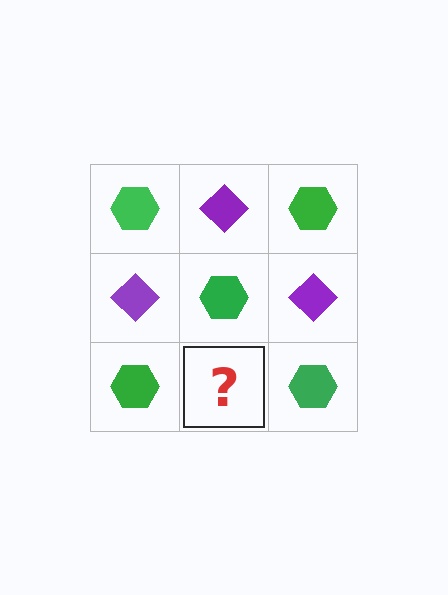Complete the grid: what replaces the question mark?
The question mark should be replaced with a purple diamond.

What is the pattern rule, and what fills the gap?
The rule is that it alternates green hexagon and purple diamond in a checkerboard pattern. The gap should be filled with a purple diamond.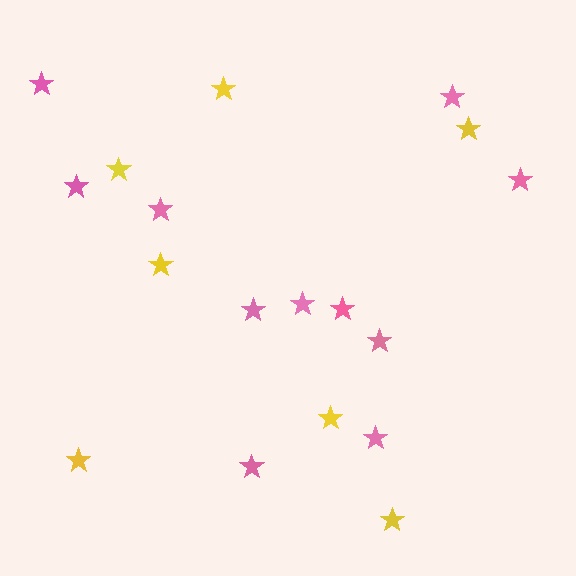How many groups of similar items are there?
There are 2 groups: one group of yellow stars (7) and one group of pink stars (11).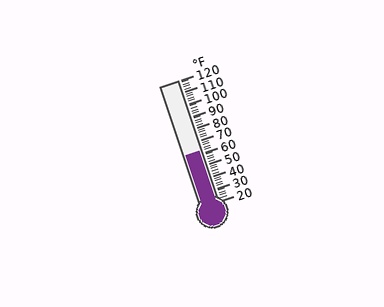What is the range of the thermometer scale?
The thermometer scale ranges from 20°F to 120°F.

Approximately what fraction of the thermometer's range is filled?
The thermometer is filled to approximately 40% of its range.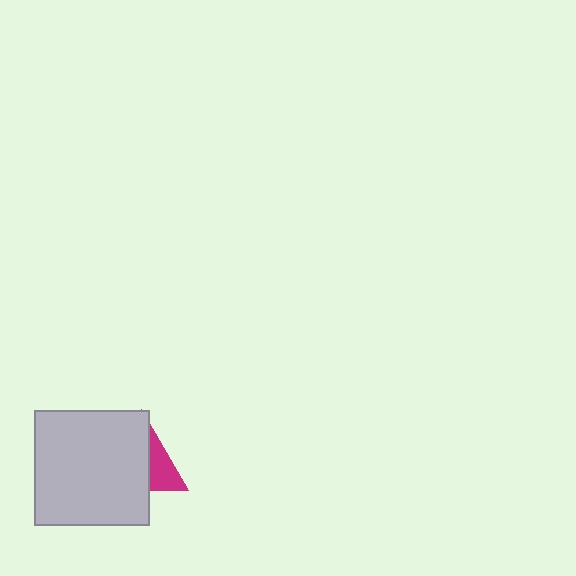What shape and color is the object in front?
The object in front is a light gray square.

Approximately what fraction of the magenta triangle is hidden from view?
Roughly 65% of the magenta triangle is hidden behind the light gray square.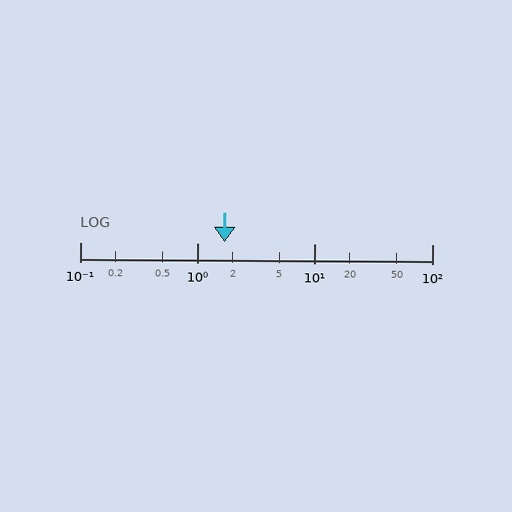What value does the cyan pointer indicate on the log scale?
The pointer indicates approximately 1.7.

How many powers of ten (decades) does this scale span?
The scale spans 3 decades, from 0.1 to 100.